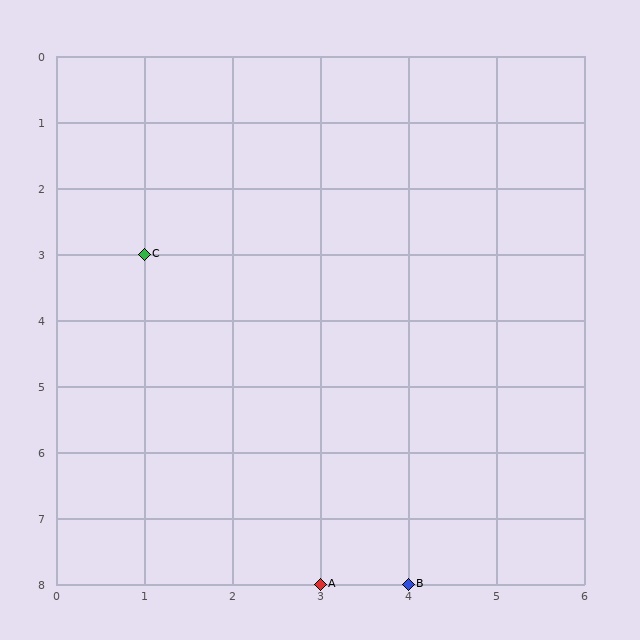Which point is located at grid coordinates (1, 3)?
Point C is at (1, 3).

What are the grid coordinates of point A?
Point A is at grid coordinates (3, 8).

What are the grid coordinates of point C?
Point C is at grid coordinates (1, 3).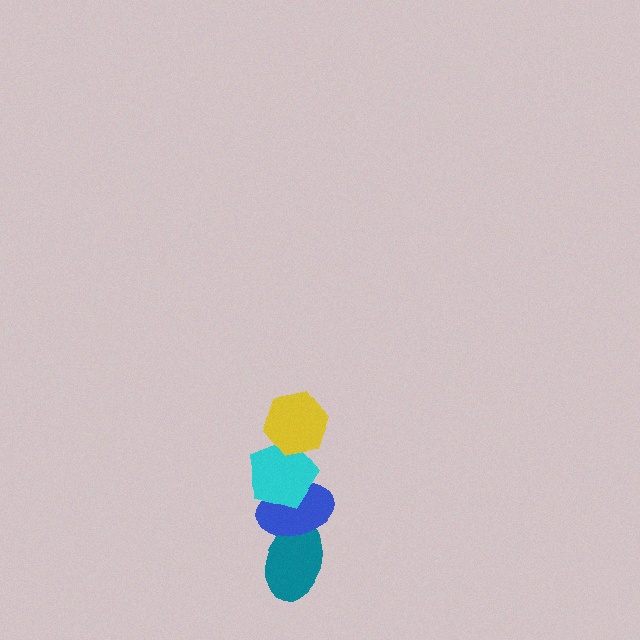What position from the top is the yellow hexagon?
The yellow hexagon is 1st from the top.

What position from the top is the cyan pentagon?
The cyan pentagon is 2nd from the top.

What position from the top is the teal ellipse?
The teal ellipse is 4th from the top.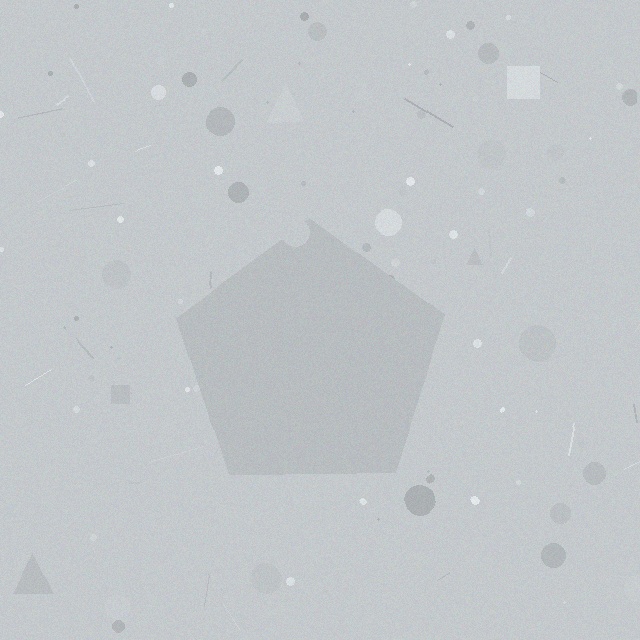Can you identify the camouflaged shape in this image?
The camouflaged shape is a pentagon.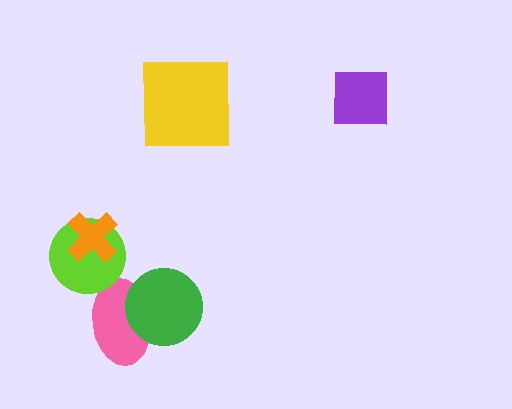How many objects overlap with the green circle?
1 object overlaps with the green circle.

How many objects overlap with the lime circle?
1 object overlaps with the lime circle.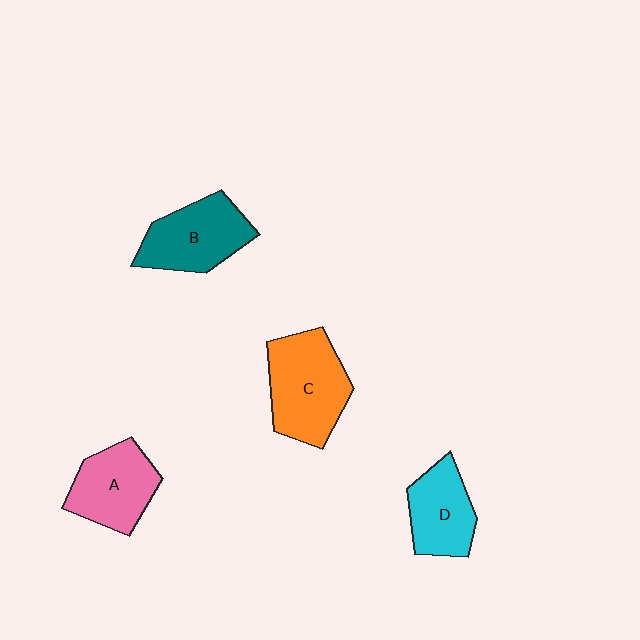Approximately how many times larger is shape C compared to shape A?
Approximately 1.3 times.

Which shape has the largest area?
Shape C (orange).